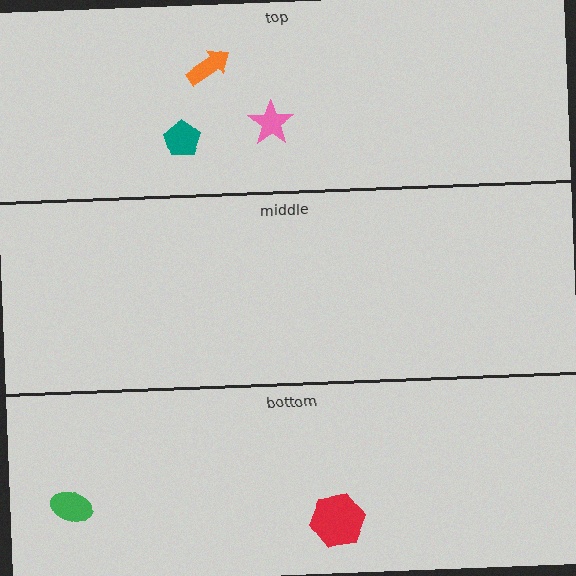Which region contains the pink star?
The top region.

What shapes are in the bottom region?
The green ellipse, the red hexagon.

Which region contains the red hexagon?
The bottom region.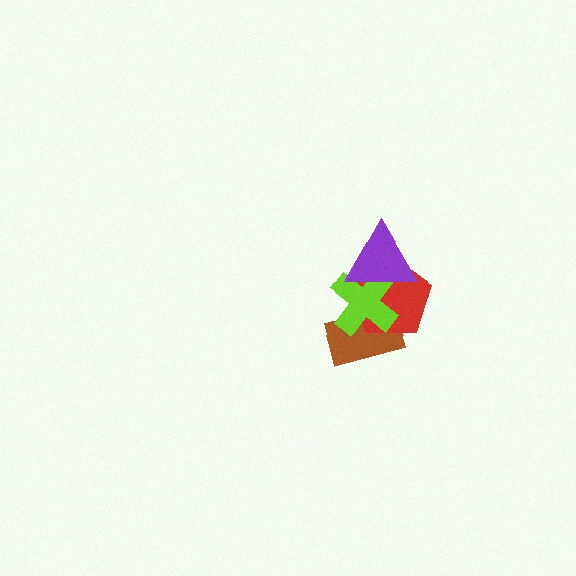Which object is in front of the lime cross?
The purple triangle is in front of the lime cross.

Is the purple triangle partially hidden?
No, no other shape covers it.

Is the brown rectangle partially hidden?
Yes, it is partially covered by another shape.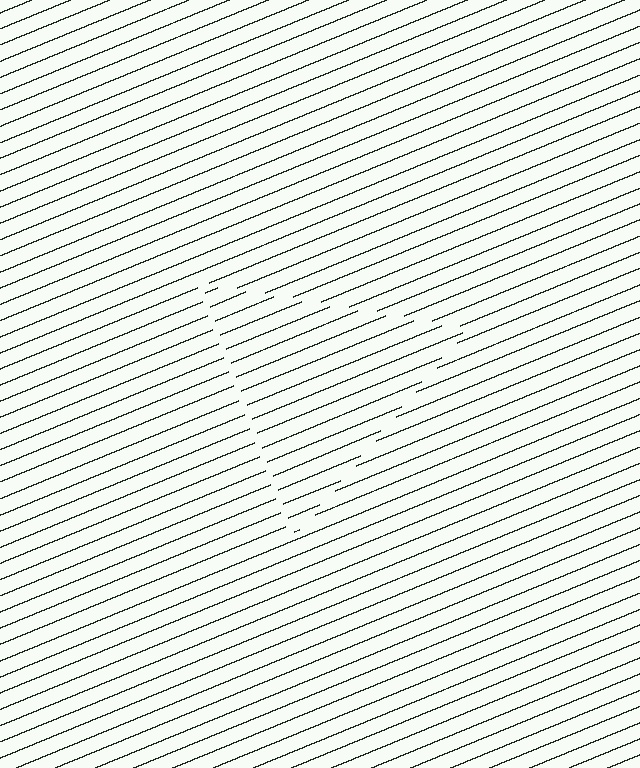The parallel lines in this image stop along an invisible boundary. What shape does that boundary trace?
An illusory triangle. The interior of the shape contains the same grating, shifted by half a period — the contour is defined by the phase discontinuity where line-ends from the inner and outer gratings abut.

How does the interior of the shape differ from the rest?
The interior of the shape contains the same grating, shifted by half a period — the contour is defined by the phase discontinuity where line-ends from the inner and outer gratings abut.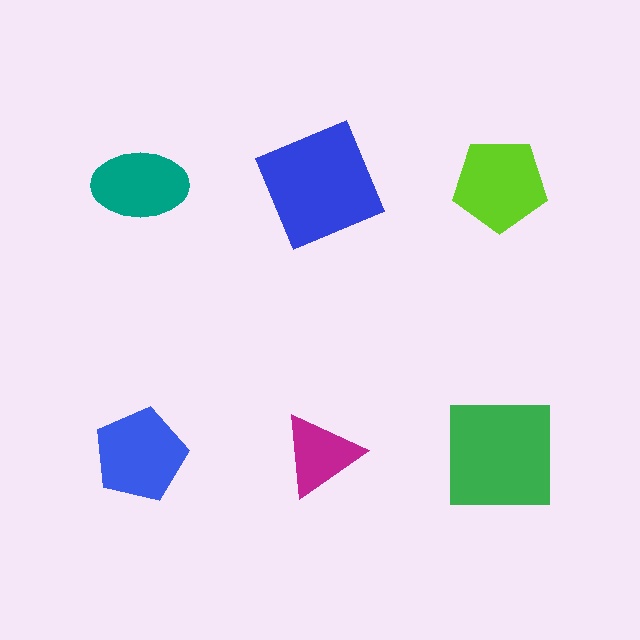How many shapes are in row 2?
3 shapes.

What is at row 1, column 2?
A blue square.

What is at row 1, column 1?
A teal ellipse.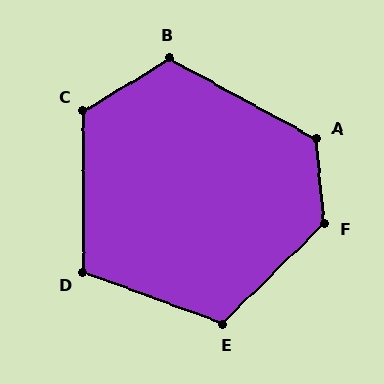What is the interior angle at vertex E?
Approximately 115 degrees (obtuse).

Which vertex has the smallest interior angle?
D, at approximately 110 degrees.